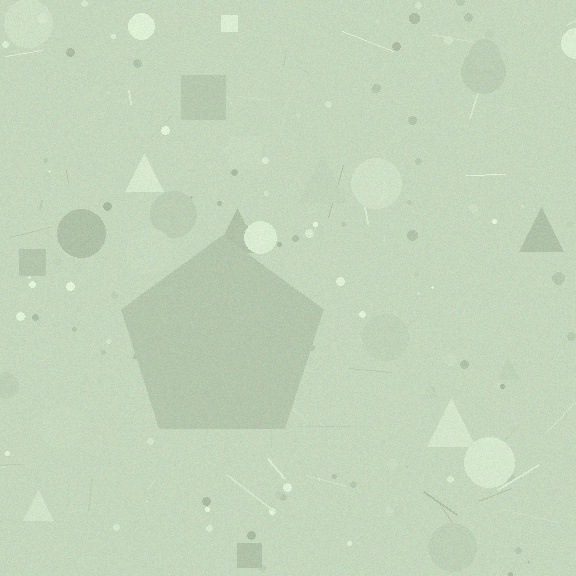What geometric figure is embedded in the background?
A pentagon is embedded in the background.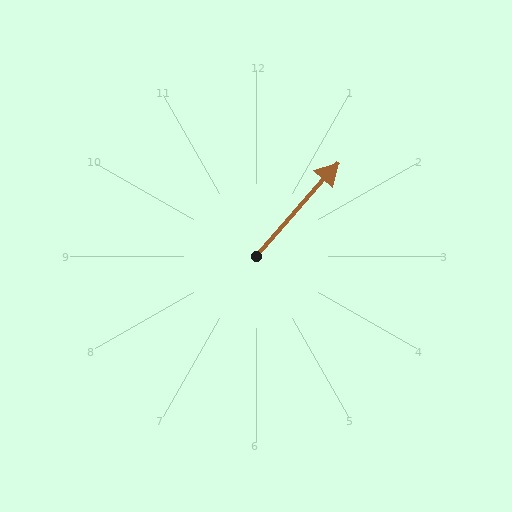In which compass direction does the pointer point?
Northeast.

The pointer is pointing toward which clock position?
Roughly 1 o'clock.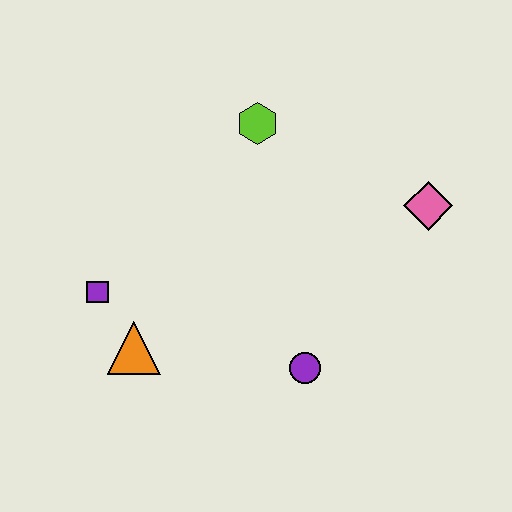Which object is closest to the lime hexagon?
The pink diamond is closest to the lime hexagon.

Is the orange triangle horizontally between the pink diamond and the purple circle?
No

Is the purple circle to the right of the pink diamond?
No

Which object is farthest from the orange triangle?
The pink diamond is farthest from the orange triangle.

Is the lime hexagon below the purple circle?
No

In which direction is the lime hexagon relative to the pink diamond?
The lime hexagon is to the left of the pink diamond.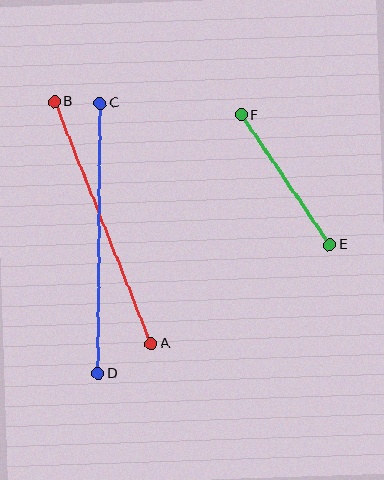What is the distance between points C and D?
The distance is approximately 270 pixels.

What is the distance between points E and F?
The distance is approximately 157 pixels.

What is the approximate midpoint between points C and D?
The midpoint is at approximately (99, 238) pixels.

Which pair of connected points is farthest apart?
Points C and D are farthest apart.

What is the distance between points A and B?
The distance is approximately 261 pixels.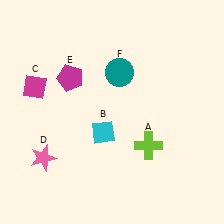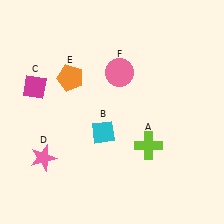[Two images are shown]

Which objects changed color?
E changed from magenta to orange. F changed from teal to pink.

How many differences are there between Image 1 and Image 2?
There are 2 differences between the two images.